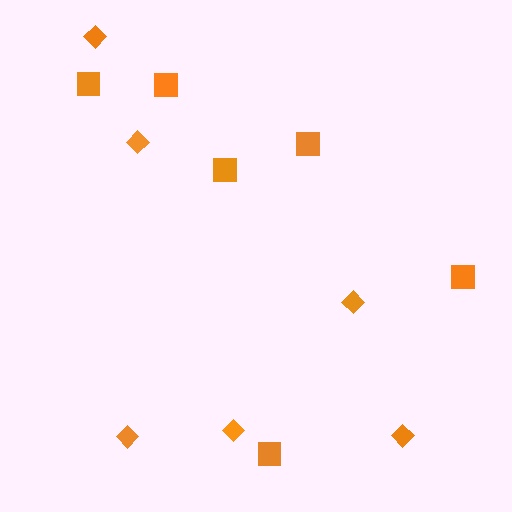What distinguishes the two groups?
There are 2 groups: one group of diamonds (6) and one group of squares (6).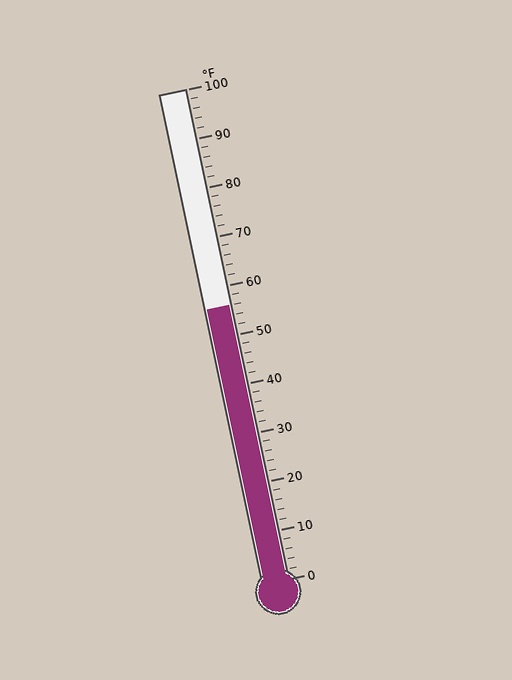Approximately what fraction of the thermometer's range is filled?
The thermometer is filled to approximately 55% of its range.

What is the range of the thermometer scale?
The thermometer scale ranges from 0°F to 100°F.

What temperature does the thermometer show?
The thermometer shows approximately 56°F.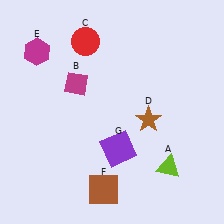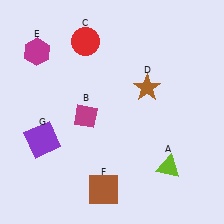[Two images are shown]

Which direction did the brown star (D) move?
The brown star (D) moved up.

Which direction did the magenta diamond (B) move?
The magenta diamond (B) moved down.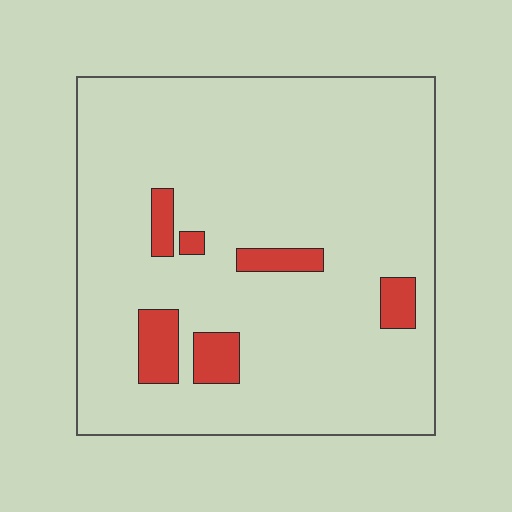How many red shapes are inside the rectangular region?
6.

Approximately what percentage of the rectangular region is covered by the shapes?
Approximately 10%.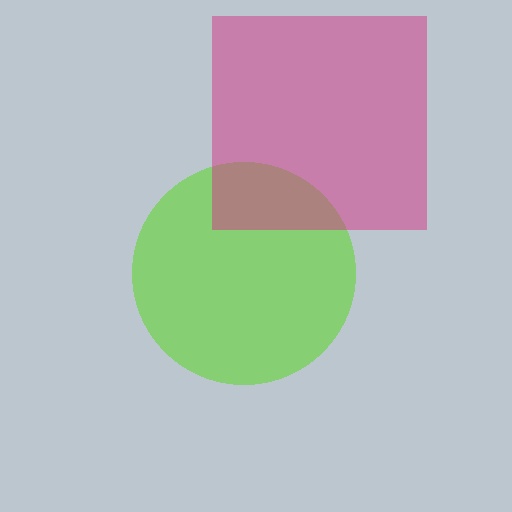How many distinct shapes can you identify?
There are 2 distinct shapes: a lime circle, a magenta square.